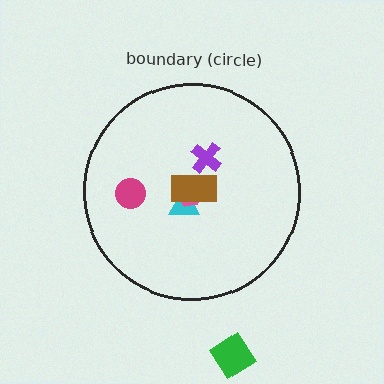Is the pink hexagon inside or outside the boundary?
Inside.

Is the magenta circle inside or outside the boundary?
Inside.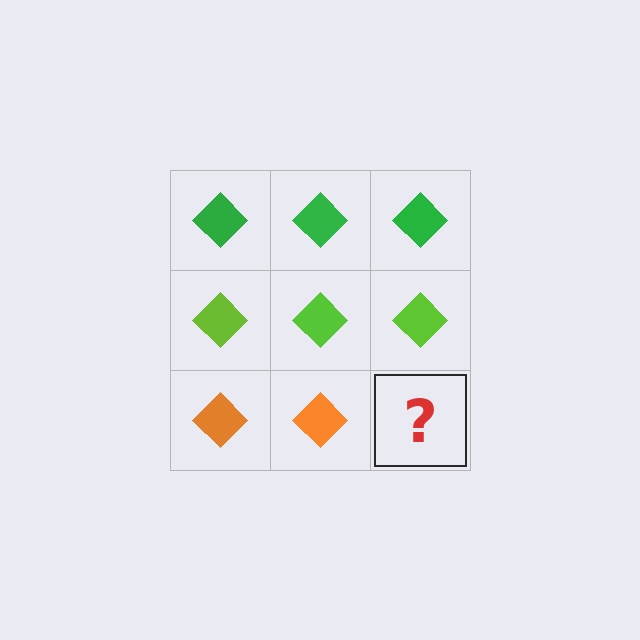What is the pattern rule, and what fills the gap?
The rule is that each row has a consistent color. The gap should be filled with an orange diamond.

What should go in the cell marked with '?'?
The missing cell should contain an orange diamond.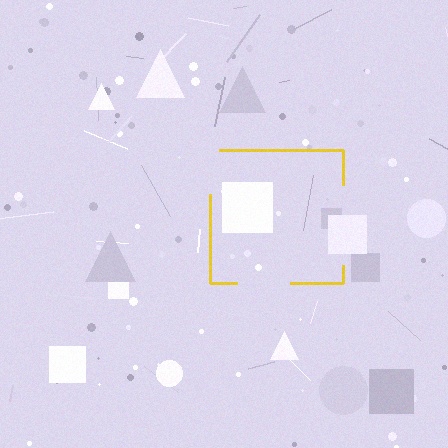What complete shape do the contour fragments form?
The contour fragments form a square.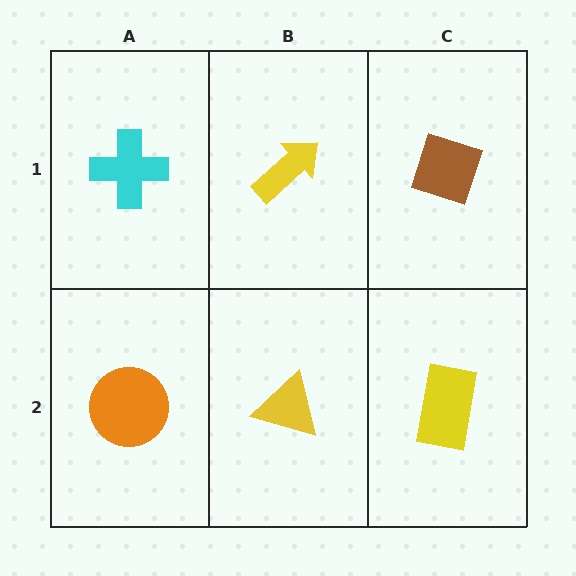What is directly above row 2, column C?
A brown diamond.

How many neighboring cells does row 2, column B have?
3.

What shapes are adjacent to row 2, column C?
A brown diamond (row 1, column C), a yellow triangle (row 2, column B).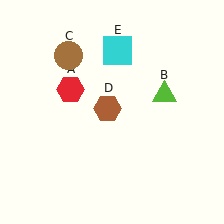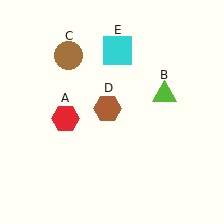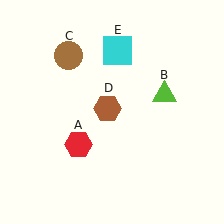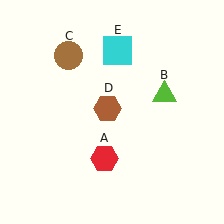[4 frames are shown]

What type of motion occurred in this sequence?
The red hexagon (object A) rotated counterclockwise around the center of the scene.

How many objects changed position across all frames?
1 object changed position: red hexagon (object A).